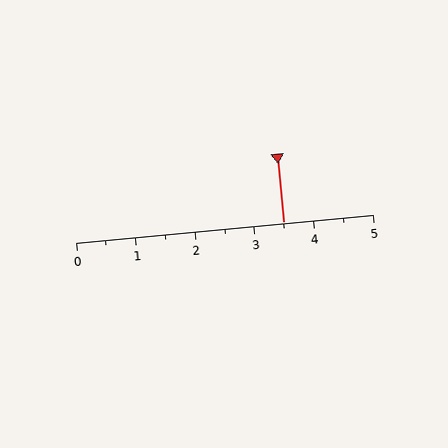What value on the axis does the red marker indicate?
The marker indicates approximately 3.5.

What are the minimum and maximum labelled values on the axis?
The axis runs from 0 to 5.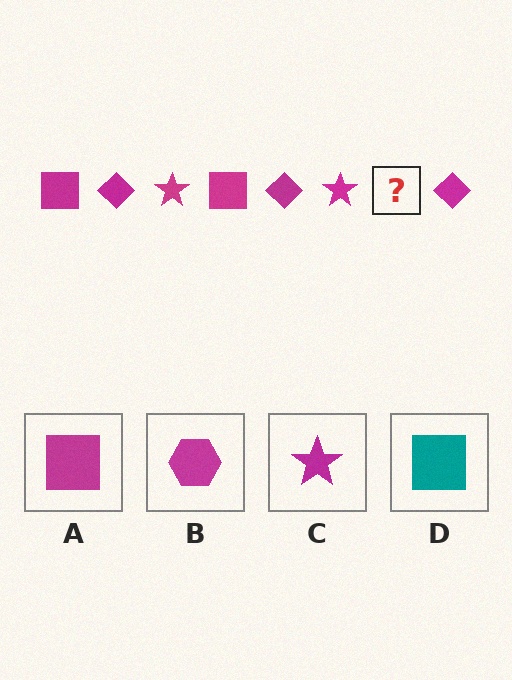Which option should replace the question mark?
Option A.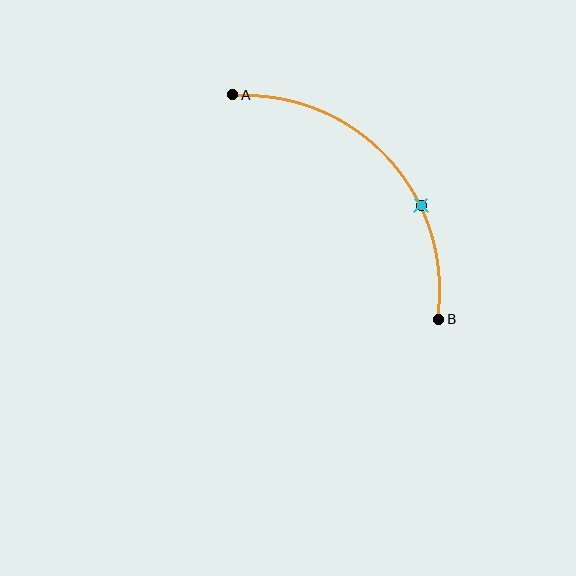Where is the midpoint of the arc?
The arc midpoint is the point on the curve farthest from the straight line joining A and B. It sits above and to the right of that line.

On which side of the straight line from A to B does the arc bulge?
The arc bulges above and to the right of the straight line connecting A and B.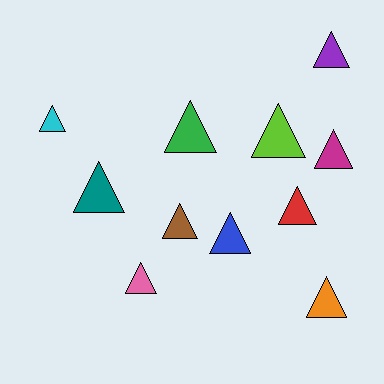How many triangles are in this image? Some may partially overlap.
There are 11 triangles.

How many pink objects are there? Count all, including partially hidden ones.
There is 1 pink object.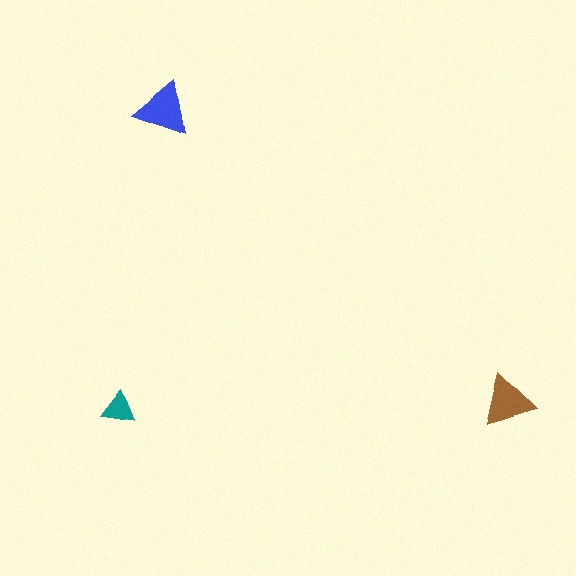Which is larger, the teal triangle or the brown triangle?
The brown one.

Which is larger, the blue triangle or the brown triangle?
The blue one.